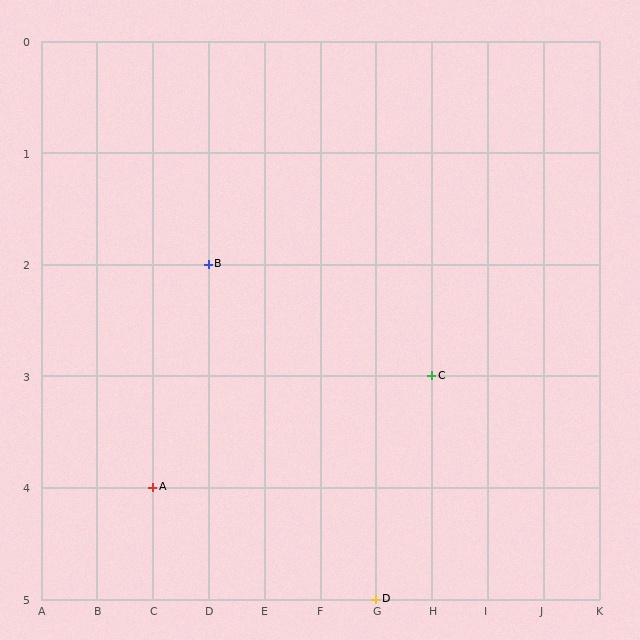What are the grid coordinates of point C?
Point C is at grid coordinates (H, 3).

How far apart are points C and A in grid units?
Points C and A are 5 columns and 1 row apart (about 5.1 grid units diagonally).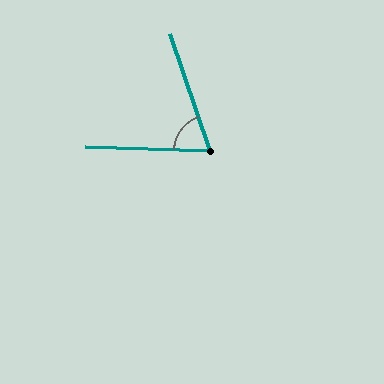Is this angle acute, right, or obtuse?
It is acute.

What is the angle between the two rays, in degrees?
Approximately 69 degrees.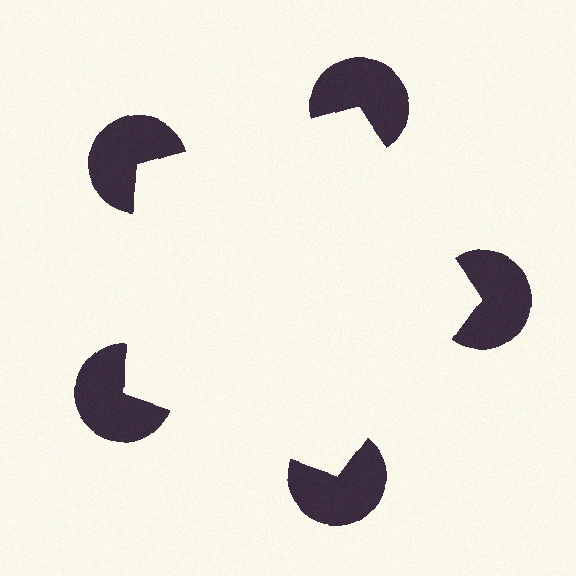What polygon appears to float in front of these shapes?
An illusory pentagon — its edges are inferred from the aligned wedge cuts in the pac-man discs, not physically drawn.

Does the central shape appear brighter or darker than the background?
It typically appears slightly brighter than the background, even though no actual brightness change is drawn.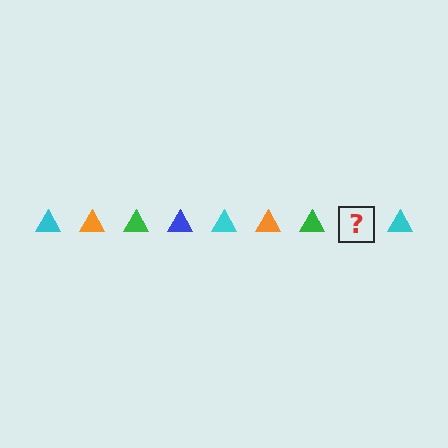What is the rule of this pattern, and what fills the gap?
The rule is that the pattern cycles through cyan, orange, green, blue triangles. The gap should be filled with a blue triangle.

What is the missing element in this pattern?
The missing element is a blue triangle.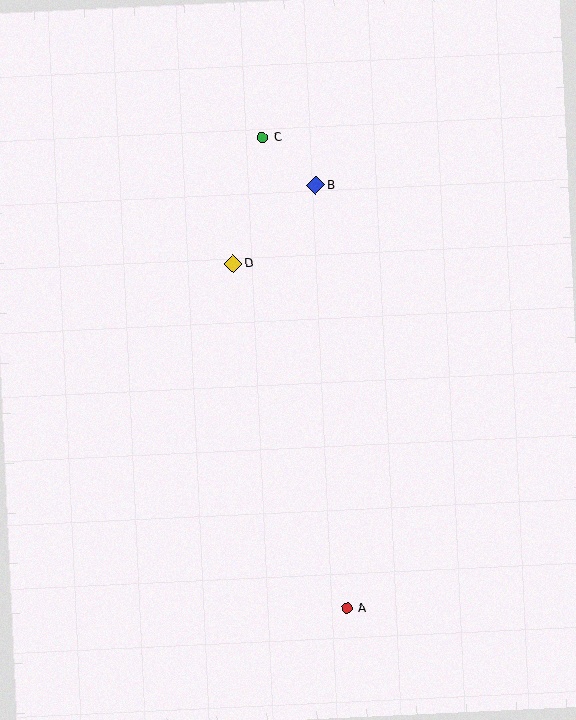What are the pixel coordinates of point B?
Point B is at (315, 185).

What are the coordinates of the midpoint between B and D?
The midpoint between B and D is at (274, 225).